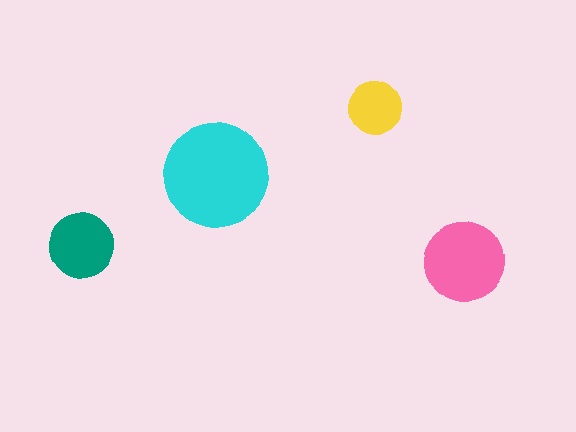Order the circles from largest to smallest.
the cyan one, the pink one, the teal one, the yellow one.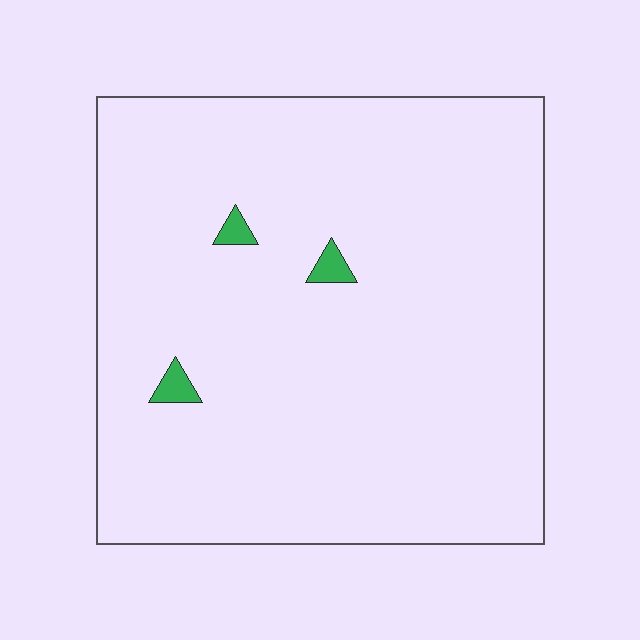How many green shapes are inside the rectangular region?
3.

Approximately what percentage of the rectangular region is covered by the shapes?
Approximately 0%.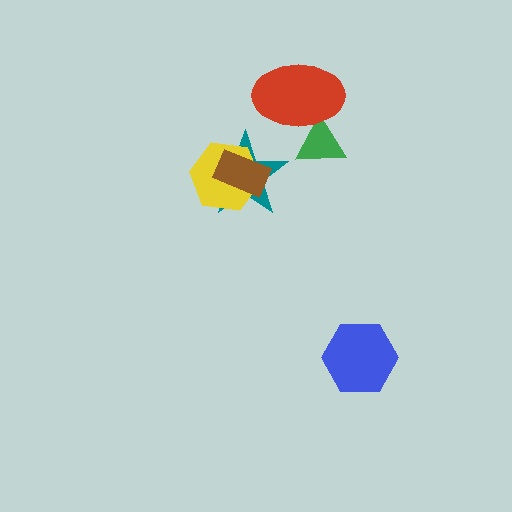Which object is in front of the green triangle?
The red ellipse is in front of the green triangle.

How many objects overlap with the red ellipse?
1 object overlaps with the red ellipse.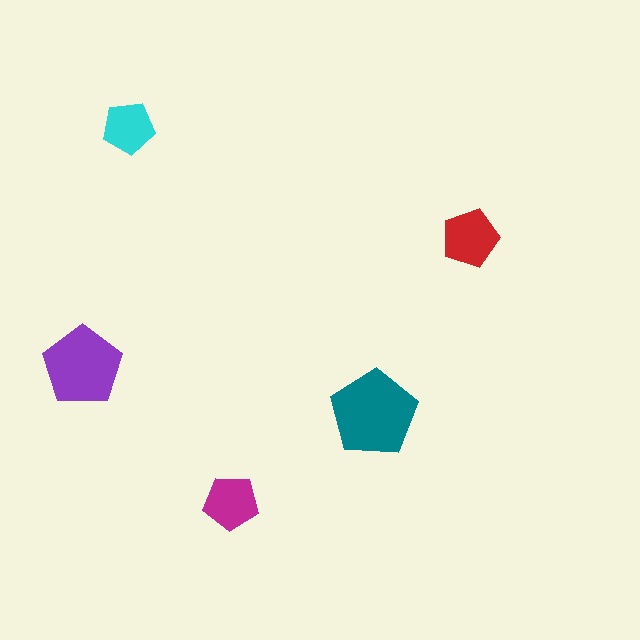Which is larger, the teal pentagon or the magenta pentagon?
The teal one.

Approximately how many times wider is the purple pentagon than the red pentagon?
About 1.5 times wider.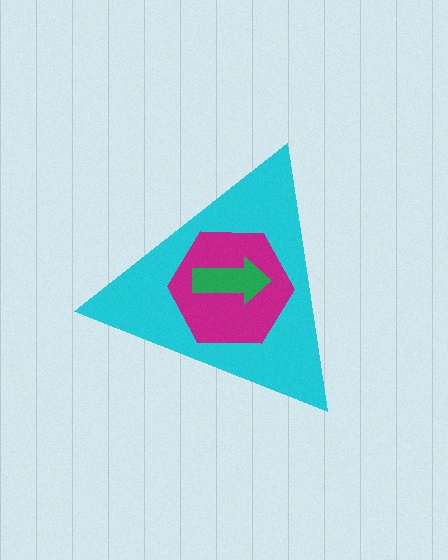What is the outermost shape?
The cyan triangle.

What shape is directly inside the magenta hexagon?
The green arrow.